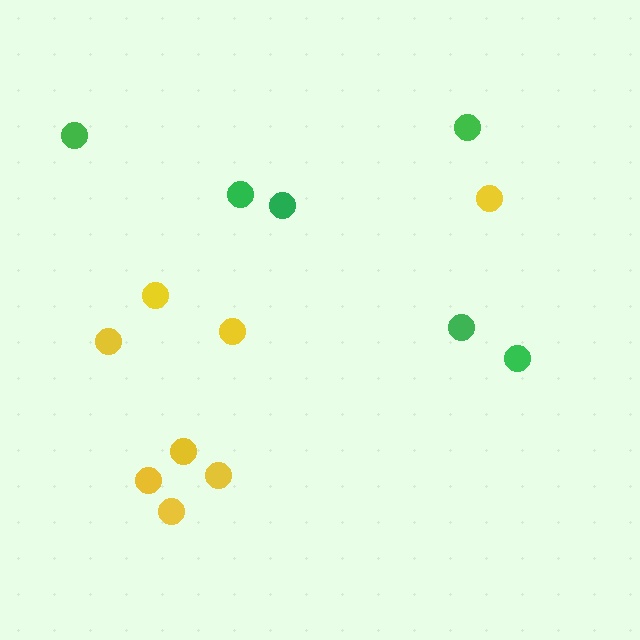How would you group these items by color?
There are 2 groups: one group of yellow circles (8) and one group of green circles (6).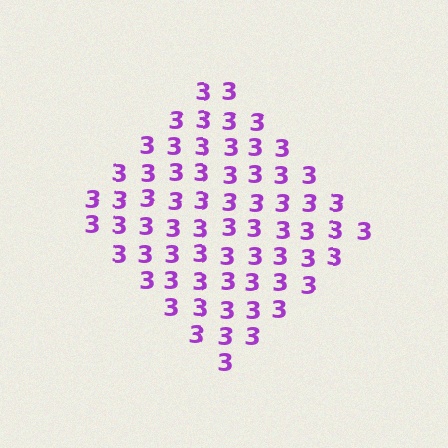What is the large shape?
The large shape is a diamond.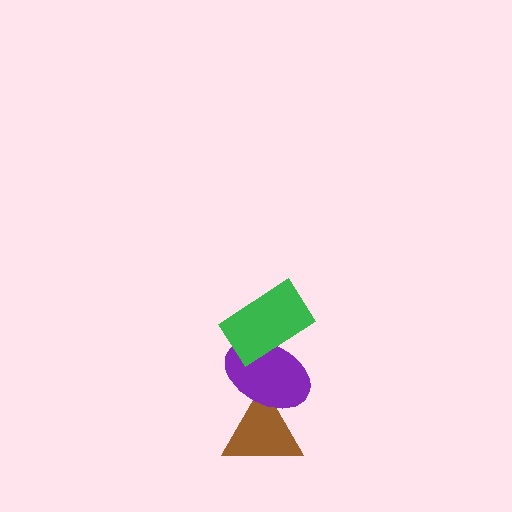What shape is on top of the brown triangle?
The purple ellipse is on top of the brown triangle.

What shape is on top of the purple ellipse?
The green rectangle is on top of the purple ellipse.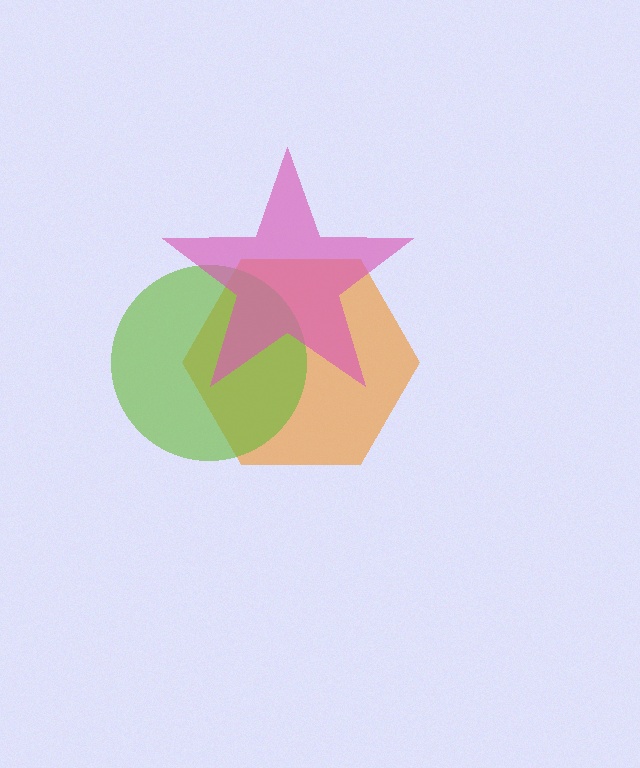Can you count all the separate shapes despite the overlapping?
Yes, there are 3 separate shapes.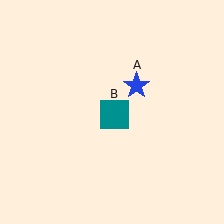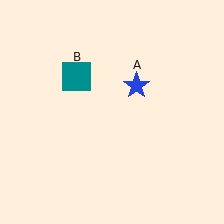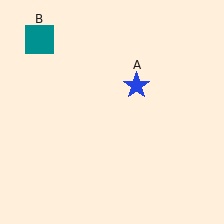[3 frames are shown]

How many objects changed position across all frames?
1 object changed position: teal square (object B).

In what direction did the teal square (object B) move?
The teal square (object B) moved up and to the left.